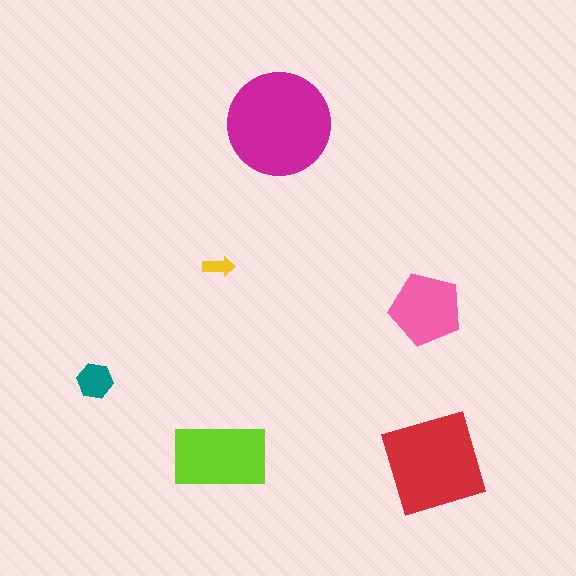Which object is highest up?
The magenta circle is topmost.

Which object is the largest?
The magenta circle.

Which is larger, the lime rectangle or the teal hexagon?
The lime rectangle.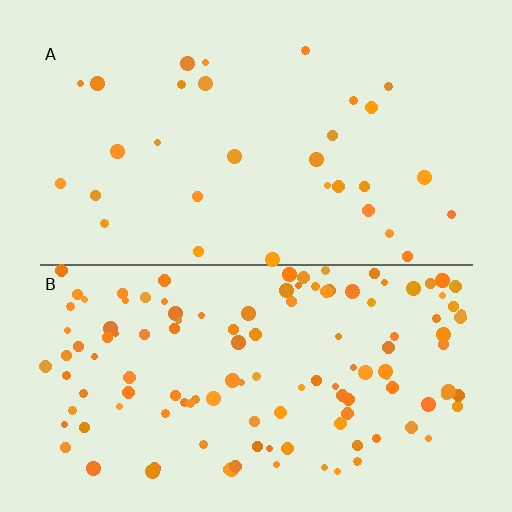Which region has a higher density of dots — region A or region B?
B (the bottom).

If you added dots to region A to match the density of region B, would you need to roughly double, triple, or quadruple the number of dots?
Approximately quadruple.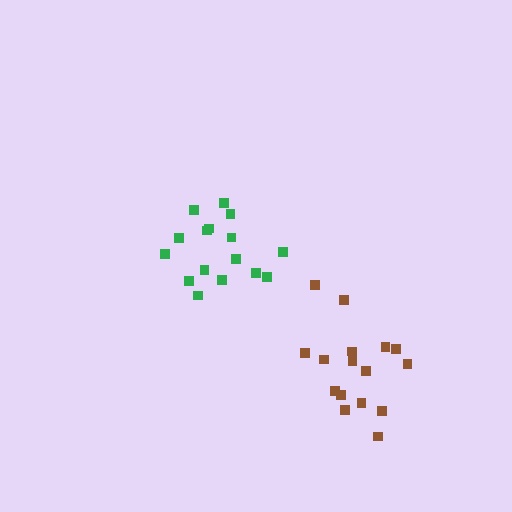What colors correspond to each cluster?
The clusters are colored: green, brown.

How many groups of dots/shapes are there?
There are 2 groups.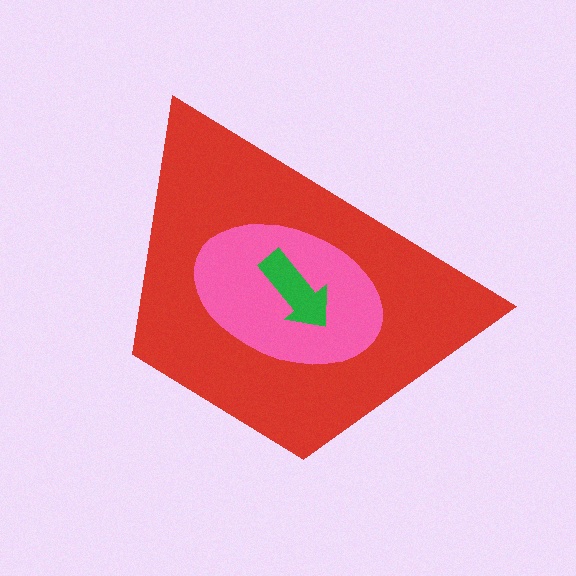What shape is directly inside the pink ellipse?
The green arrow.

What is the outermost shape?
The red trapezoid.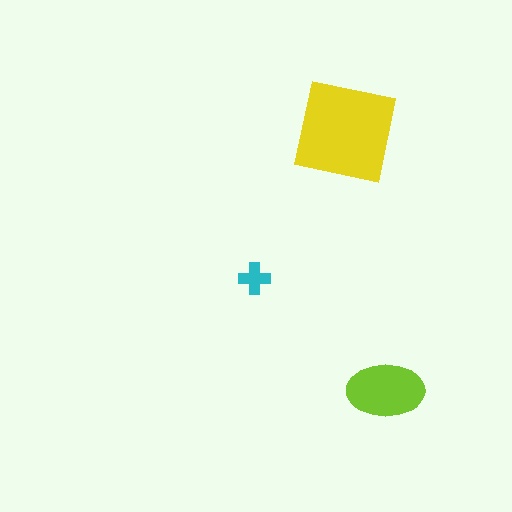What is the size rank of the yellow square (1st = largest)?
1st.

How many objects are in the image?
There are 3 objects in the image.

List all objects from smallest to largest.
The cyan cross, the lime ellipse, the yellow square.